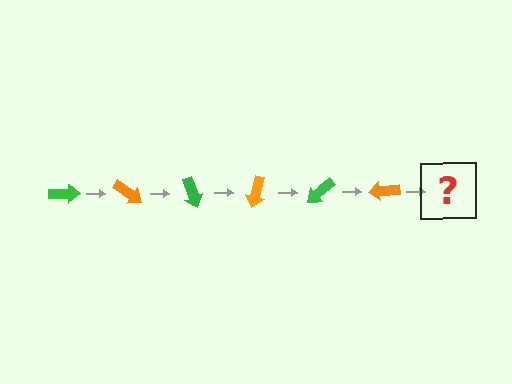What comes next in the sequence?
The next element should be a green arrow, rotated 210 degrees from the start.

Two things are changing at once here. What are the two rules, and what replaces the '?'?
The two rules are that it rotates 35 degrees each step and the color cycles through green and orange. The '?' should be a green arrow, rotated 210 degrees from the start.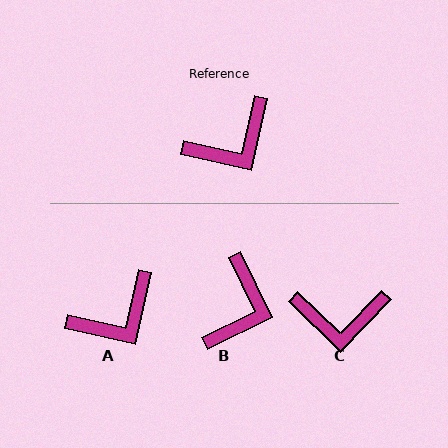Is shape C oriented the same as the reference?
No, it is off by about 32 degrees.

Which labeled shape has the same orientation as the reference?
A.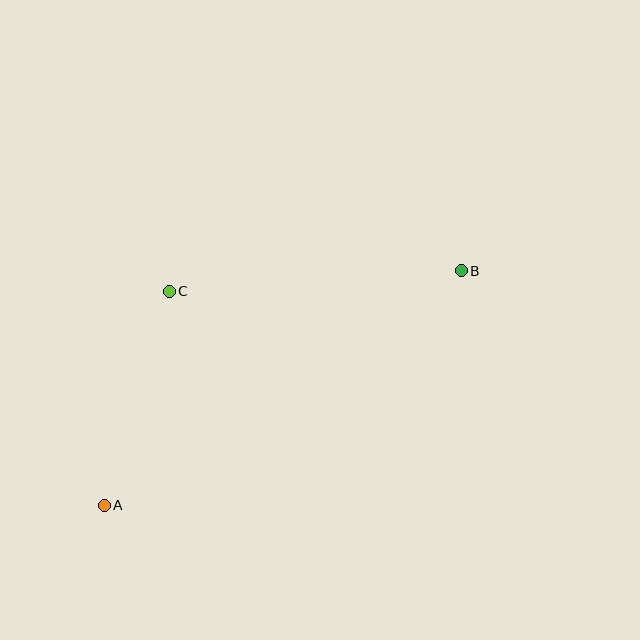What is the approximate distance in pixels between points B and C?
The distance between B and C is approximately 293 pixels.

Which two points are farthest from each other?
Points A and B are farthest from each other.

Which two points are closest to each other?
Points A and C are closest to each other.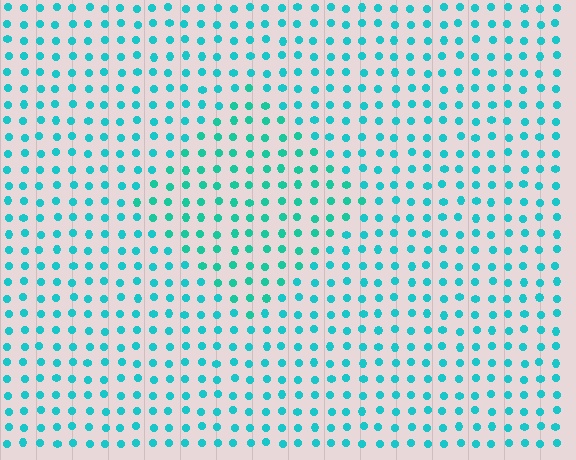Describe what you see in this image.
The image is filled with small cyan elements in a uniform arrangement. A diamond-shaped region is visible where the elements are tinted to a slightly different hue, forming a subtle color boundary.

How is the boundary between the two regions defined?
The boundary is defined purely by a slight shift in hue (about 16 degrees). Spacing, size, and orientation are identical on both sides.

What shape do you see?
I see a diamond.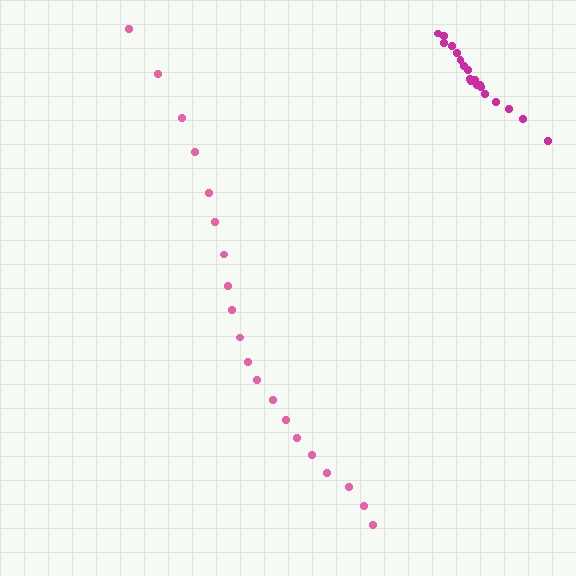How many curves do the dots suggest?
There are 2 distinct paths.